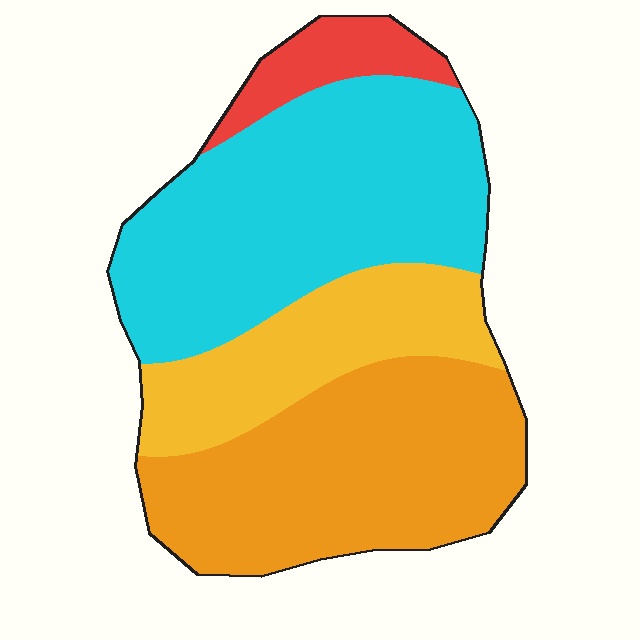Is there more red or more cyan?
Cyan.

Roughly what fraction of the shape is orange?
Orange covers 34% of the shape.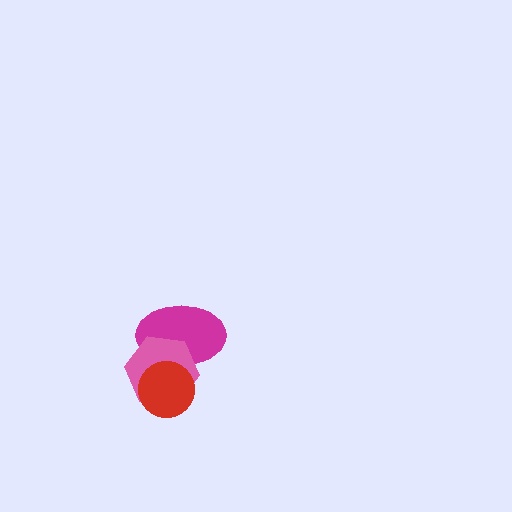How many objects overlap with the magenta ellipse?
2 objects overlap with the magenta ellipse.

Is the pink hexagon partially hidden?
Yes, it is partially covered by another shape.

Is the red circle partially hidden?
No, no other shape covers it.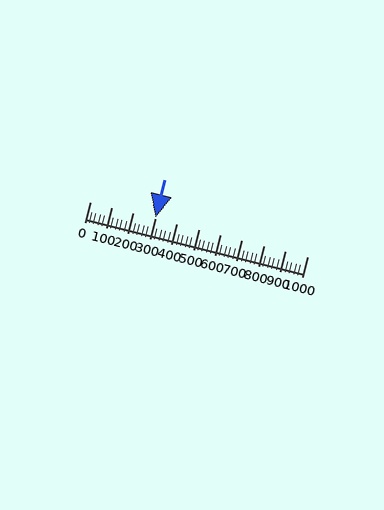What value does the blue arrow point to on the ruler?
The blue arrow points to approximately 300.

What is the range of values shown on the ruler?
The ruler shows values from 0 to 1000.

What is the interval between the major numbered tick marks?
The major tick marks are spaced 100 units apart.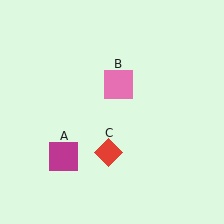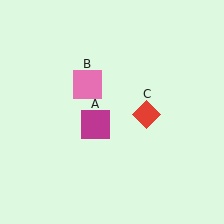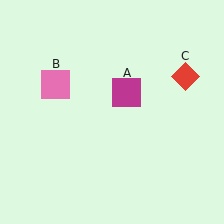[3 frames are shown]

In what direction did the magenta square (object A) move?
The magenta square (object A) moved up and to the right.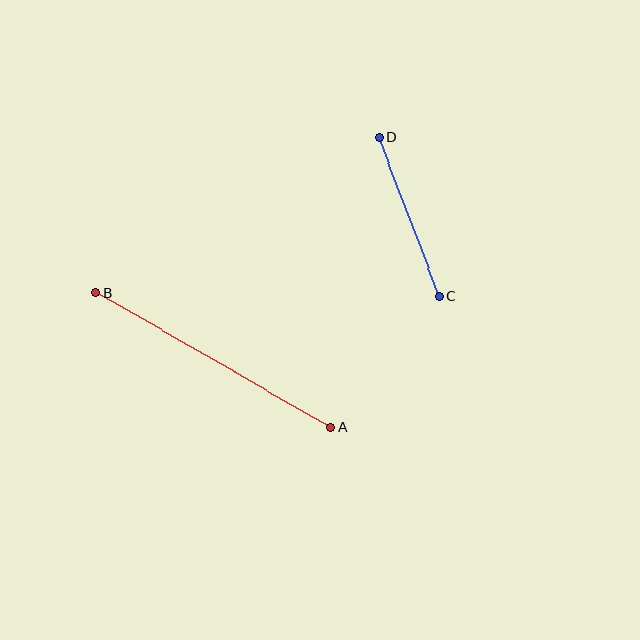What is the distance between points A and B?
The distance is approximately 271 pixels.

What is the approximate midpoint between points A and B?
The midpoint is at approximately (214, 360) pixels.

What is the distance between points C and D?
The distance is approximately 170 pixels.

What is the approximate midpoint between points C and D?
The midpoint is at approximately (409, 217) pixels.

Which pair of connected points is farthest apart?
Points A and B are farthest apart.